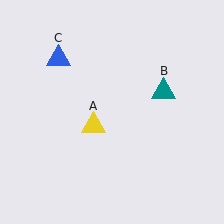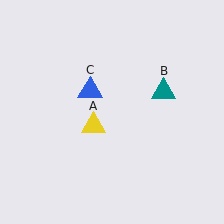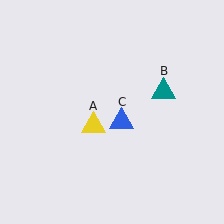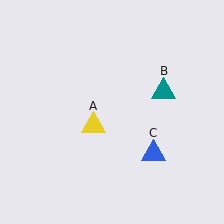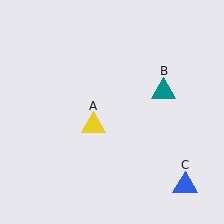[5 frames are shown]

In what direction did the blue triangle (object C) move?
The blue triangle (object C) moved down and to the right.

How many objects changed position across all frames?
1 object changed position: blue triangle (object C).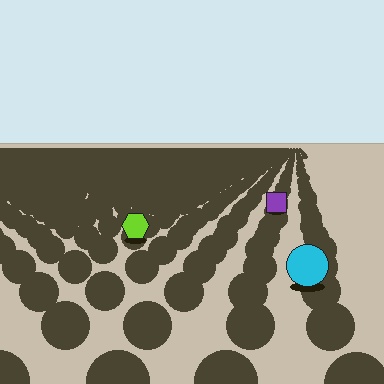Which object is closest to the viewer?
The cyan circle is closest. The texture marks near it are larger and more spread out.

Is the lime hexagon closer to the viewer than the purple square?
Yes. The lime hexagon is closer — you can tell from the texture gradient: the ground texture is coarser near it.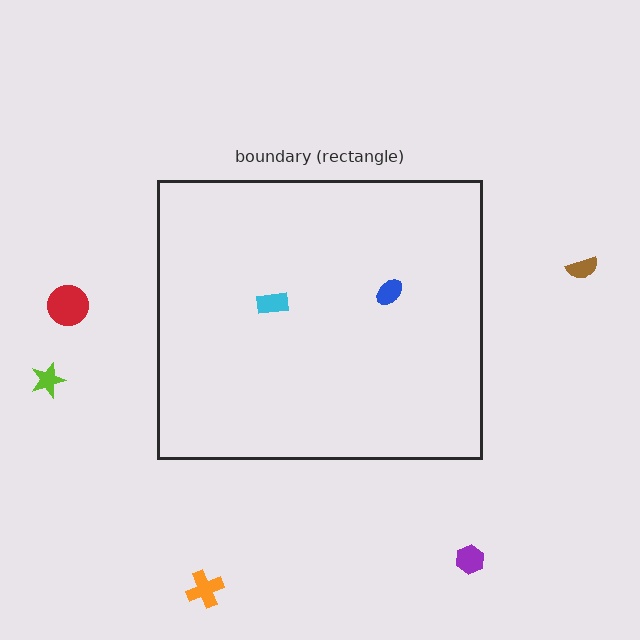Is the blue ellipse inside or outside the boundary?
Inside.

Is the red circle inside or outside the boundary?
Outside.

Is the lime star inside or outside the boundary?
Outside.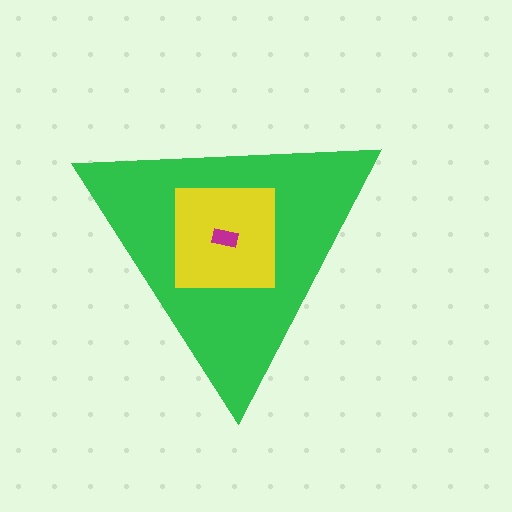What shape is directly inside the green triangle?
The yellow square.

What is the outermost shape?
The green triangle.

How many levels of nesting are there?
3.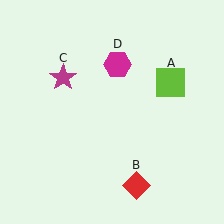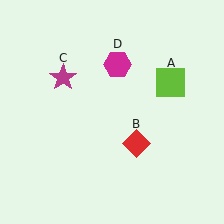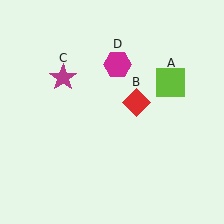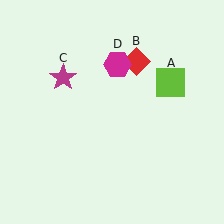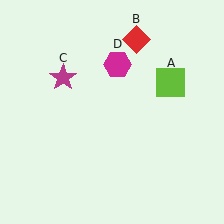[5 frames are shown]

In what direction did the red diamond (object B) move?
The red diamond (object B) moved up.